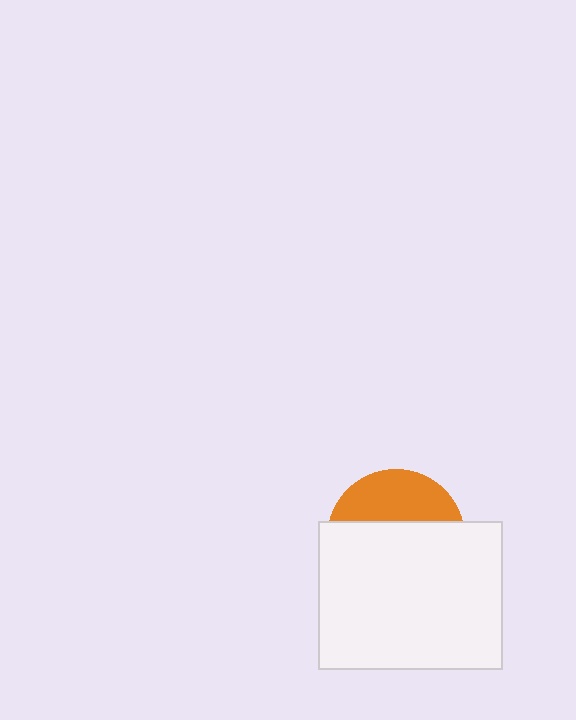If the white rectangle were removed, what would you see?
You would see the complete orange circle.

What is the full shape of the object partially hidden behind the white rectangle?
The partially hidden object is an orange circle.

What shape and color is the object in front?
The object in front is a white rectangle.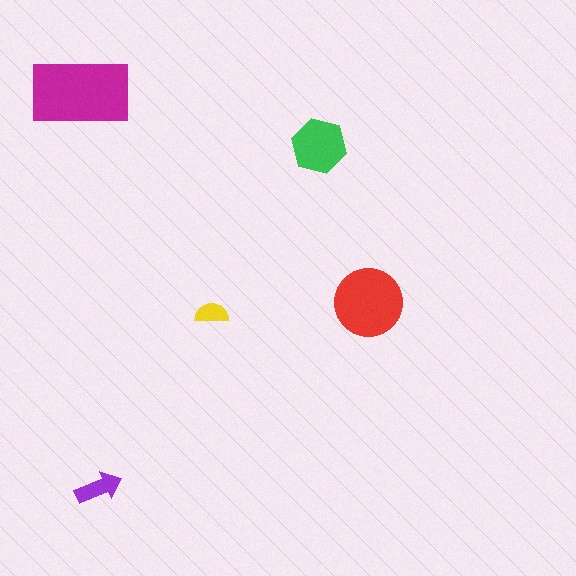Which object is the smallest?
The yellow semicircle.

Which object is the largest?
The magenta rectangle.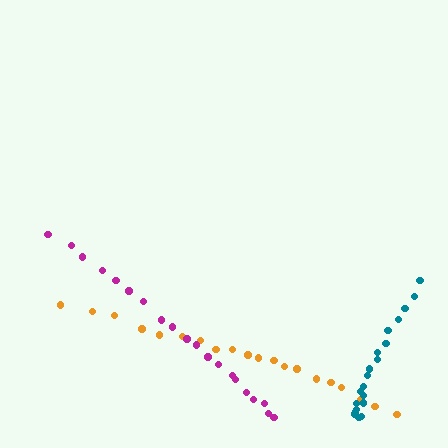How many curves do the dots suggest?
There are 3 distinct paths.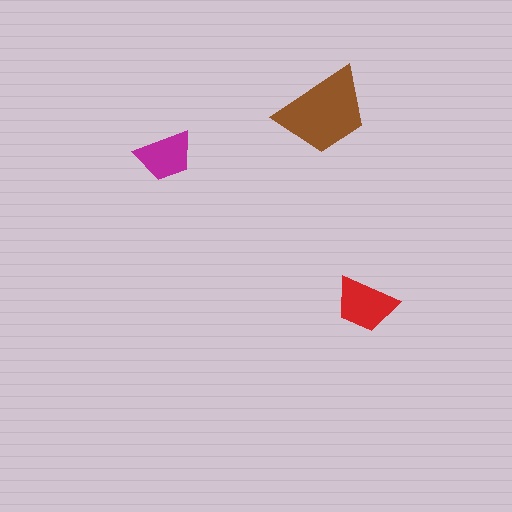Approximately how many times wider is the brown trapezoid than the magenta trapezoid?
About 1.5 times wider.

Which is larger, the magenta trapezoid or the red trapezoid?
The red one.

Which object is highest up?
The brown trapezoid is topmost.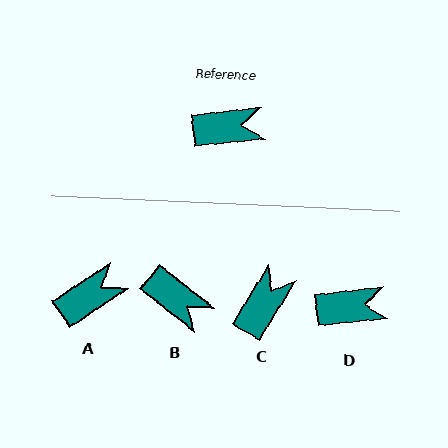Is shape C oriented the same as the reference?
No, it is off by about 53 degrees.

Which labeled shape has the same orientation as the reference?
D.